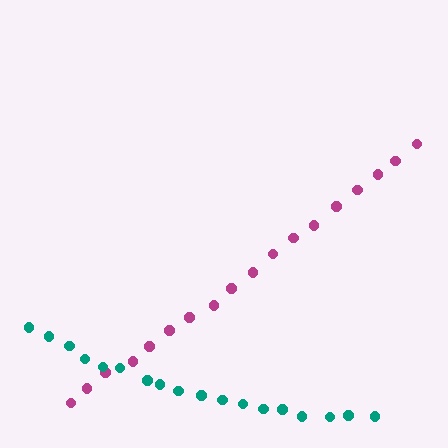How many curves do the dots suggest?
There are 2 distinct paths.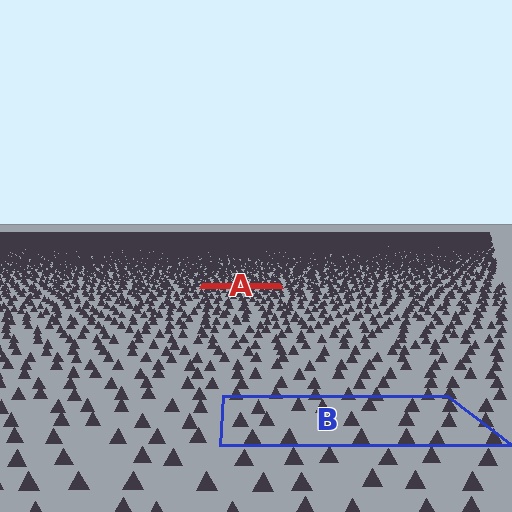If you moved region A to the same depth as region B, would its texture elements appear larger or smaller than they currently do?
They would appear larger. At a closer depth, the same texture elements are projected at a bigger on-screen size.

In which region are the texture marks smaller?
The texture marks are smaller in region A, because it is farther away.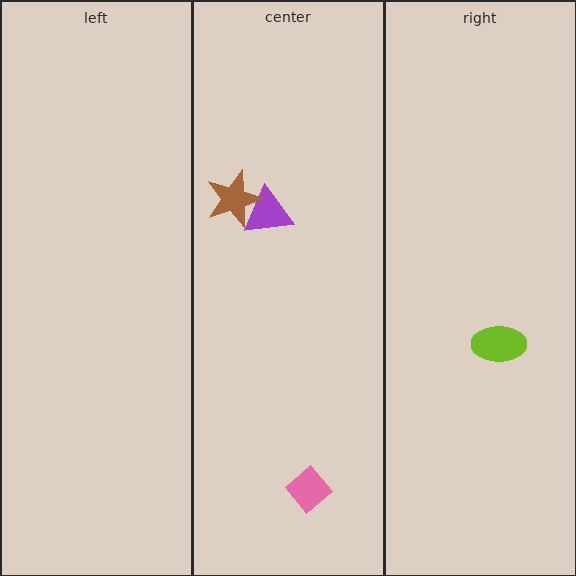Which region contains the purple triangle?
The center region.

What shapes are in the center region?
The purple triangle, the pink diamond, the brown star.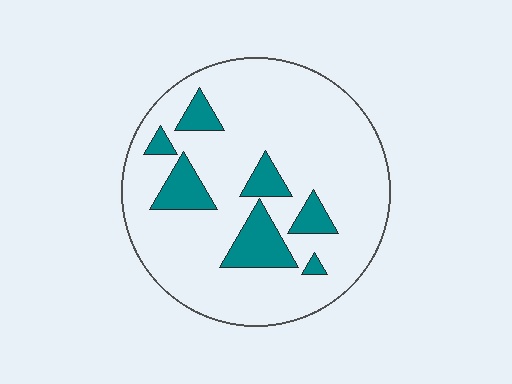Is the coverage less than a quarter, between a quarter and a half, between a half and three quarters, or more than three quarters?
Less than a quarter.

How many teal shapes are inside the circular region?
7.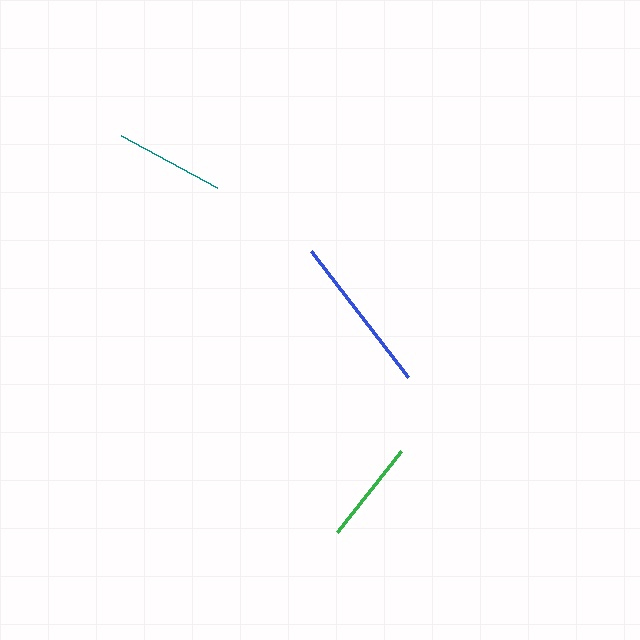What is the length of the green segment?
The green segment is approximately 104 pixels long.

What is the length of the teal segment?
The teal segment is approximately 110 pixels long.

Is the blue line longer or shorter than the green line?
The blue line is longer than the green line.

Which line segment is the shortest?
The green line is the shortest at approximately 104 pixels.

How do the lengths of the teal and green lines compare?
The teal and green lines are approximately the same length.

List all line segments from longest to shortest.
From longest to shortest: blue, teal, green.